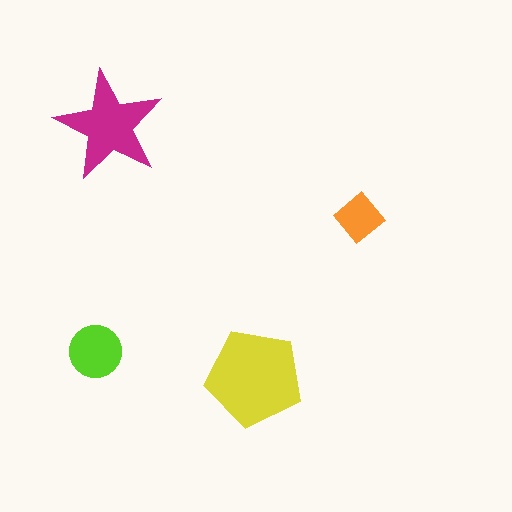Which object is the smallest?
The orange diamond.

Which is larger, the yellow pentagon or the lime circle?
The yellow pentagon.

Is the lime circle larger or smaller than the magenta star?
Smaller.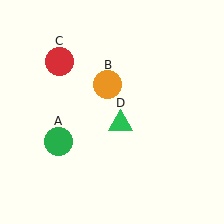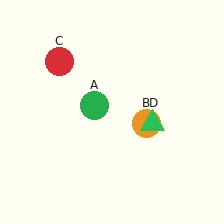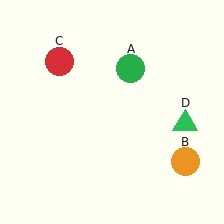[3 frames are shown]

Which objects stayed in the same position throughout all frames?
Red circle (object C) remained stationary.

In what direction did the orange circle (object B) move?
The orange circle (object B) moved down and to the right.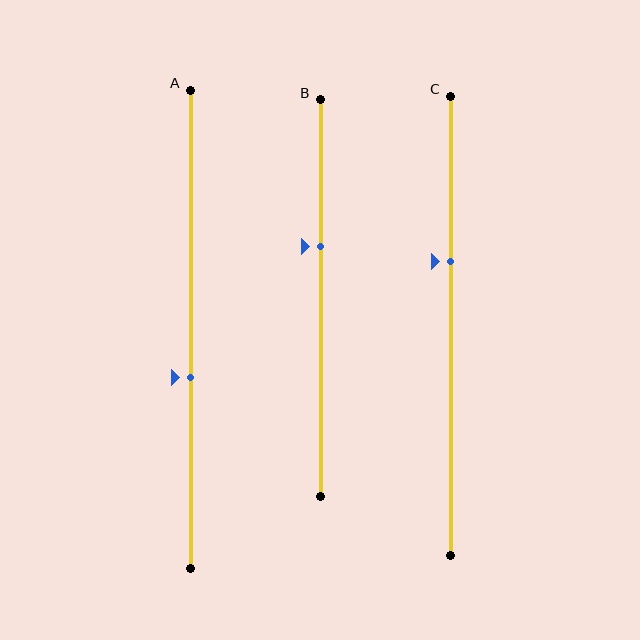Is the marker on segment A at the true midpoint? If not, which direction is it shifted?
No, the marker on segment A is shifted downward by about 10% of the segment length.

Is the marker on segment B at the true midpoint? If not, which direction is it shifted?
No, the marker on segment B is shifted upward by about 13% of the segment length.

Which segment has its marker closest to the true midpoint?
Segment A has its marker closest to the true midpoint.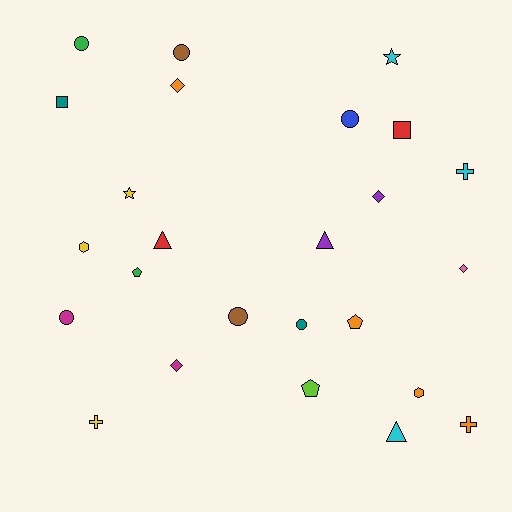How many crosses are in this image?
There are 3 crosses.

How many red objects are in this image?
There are 2 red objects.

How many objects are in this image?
There are 25 objects.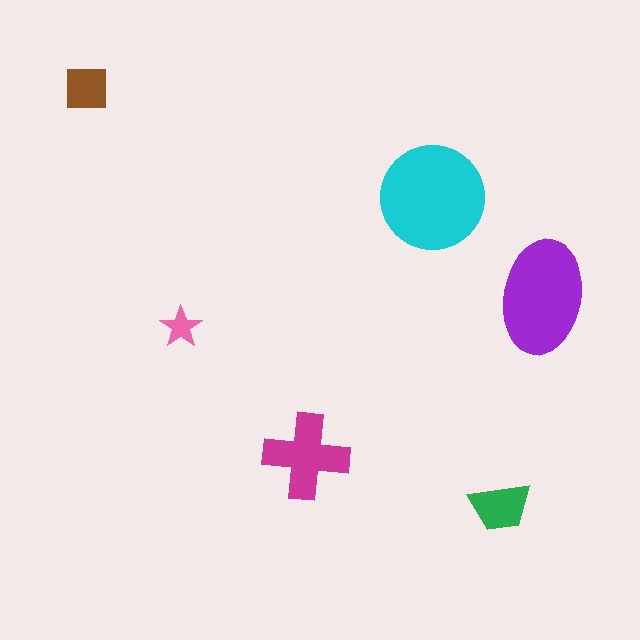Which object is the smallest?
The pink star.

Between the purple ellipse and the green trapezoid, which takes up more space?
The purple ellipse.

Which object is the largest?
The cyan circle.